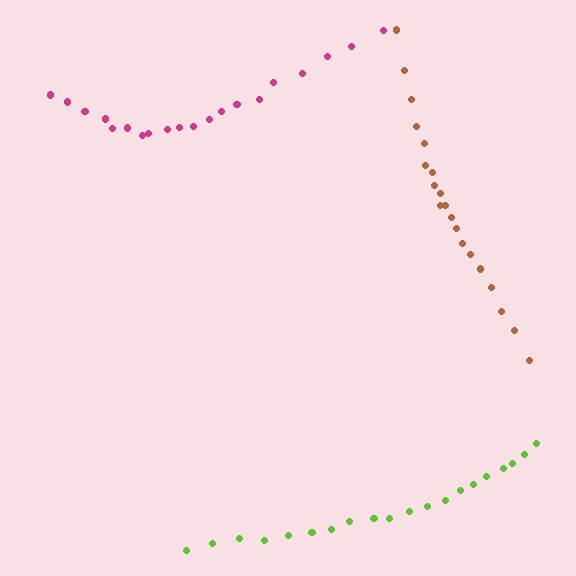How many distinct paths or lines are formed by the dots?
There are 3 distinct paths.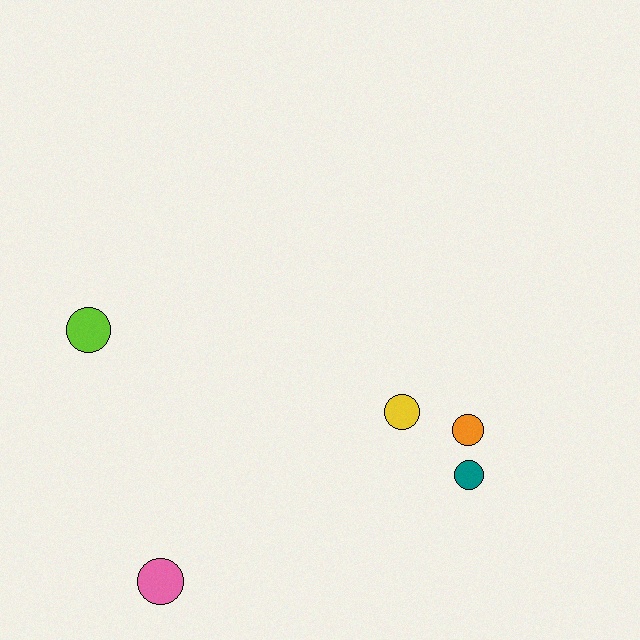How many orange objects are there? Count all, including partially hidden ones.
There is 1 orange object.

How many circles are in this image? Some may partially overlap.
There are 5 circles.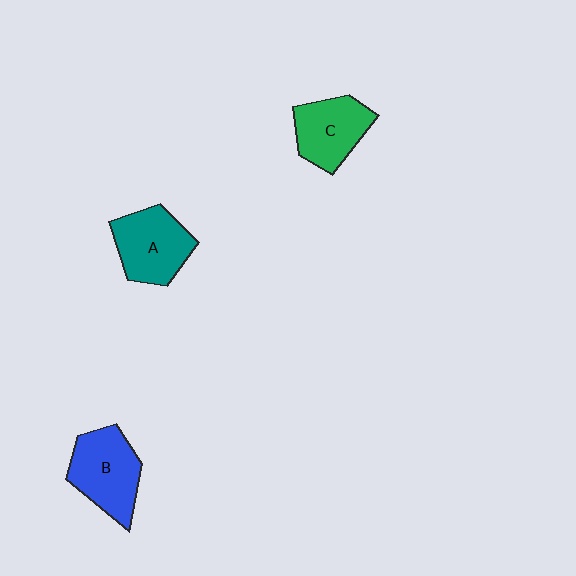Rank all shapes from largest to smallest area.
From largest to smallest: B (blue), A (teal), C (green).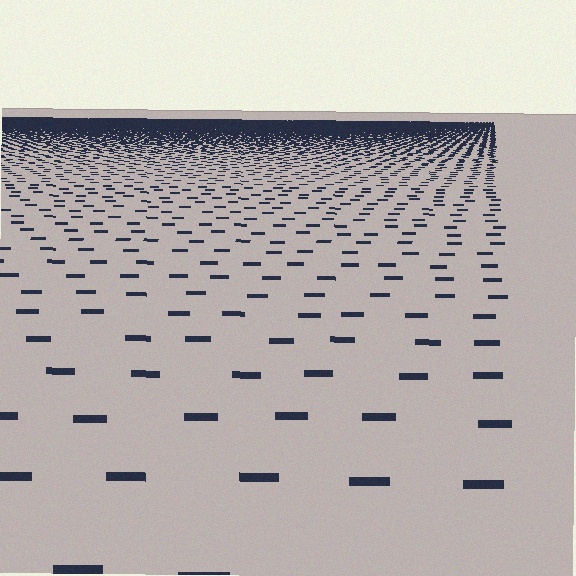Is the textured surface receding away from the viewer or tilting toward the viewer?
The surface is receding away from the viewer. Texture elements get smaller and denser toward the top.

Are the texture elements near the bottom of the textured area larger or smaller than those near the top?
Larger. Near the bottom, elements are closer to the viewer and appear at a bigger on-screen size.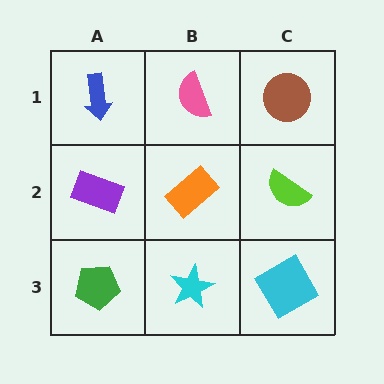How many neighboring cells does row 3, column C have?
2.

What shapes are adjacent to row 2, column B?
A pink semicircle (row 1, column B), a cyan star (row 3, column B), a purple rectangle (row 2, column A), a lime semicircle (row 2, column C).